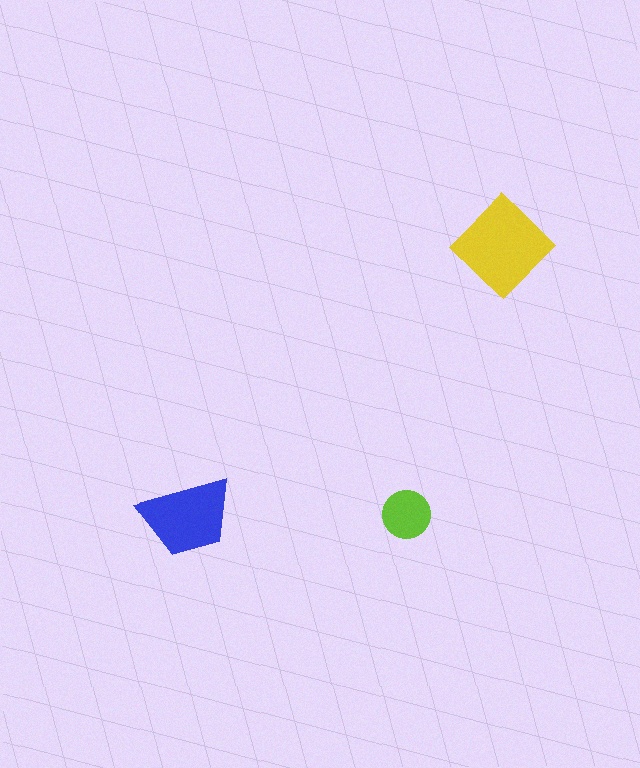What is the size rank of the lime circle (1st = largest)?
3rd.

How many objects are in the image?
There are 3 objects in the image.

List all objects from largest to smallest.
The yellow diamond, the blue trapezoid, the lime circle.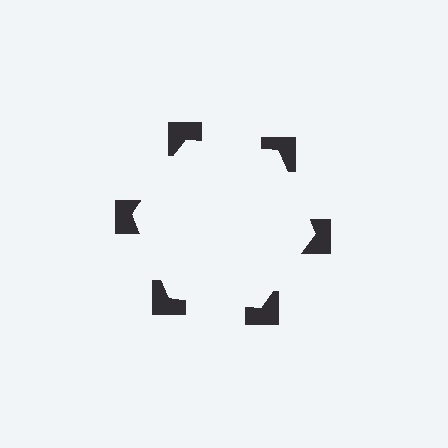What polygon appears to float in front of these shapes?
An illusory hexagon — its edges are inferred from the aligned wedge cuts in the notched squares, not physically drawn.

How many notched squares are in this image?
There are 6 — one at each vertex of the illusory hexagon.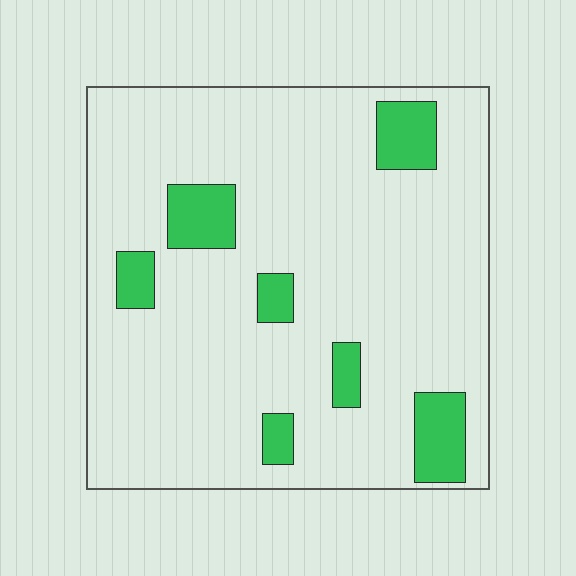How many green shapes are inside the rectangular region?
7.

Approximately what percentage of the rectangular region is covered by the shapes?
Approximately 15%.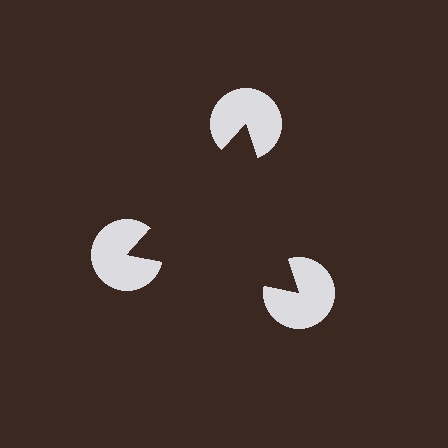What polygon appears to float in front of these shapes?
An illusory triangle — its edges are inferred from the aligned wedge cuts in the pac-man discs, not physically drawn.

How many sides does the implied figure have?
3 sides.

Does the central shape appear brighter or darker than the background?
It typically appears slightly darker than the background, even though no actual brightness change is drawn.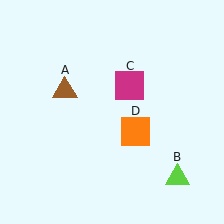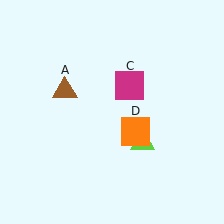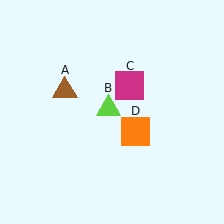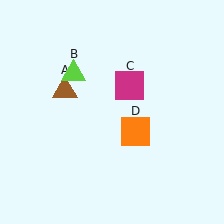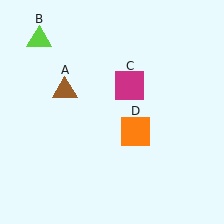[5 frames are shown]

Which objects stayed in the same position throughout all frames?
Brown triangle (object A) and magenta square (object C) and orange square (object D) remained stationary.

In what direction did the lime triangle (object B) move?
The lime triangle (object B) moved up and to the left.